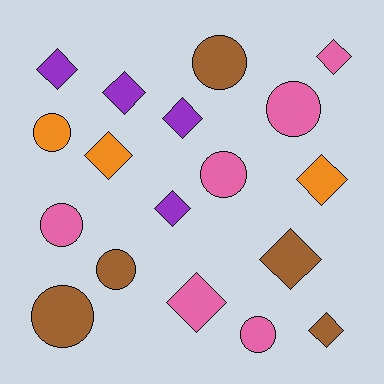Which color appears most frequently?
Pink, with 6 objects.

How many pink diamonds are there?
There are 2 pink diamonds.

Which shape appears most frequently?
Diamond, with 10 objects.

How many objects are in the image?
There are 18 objects.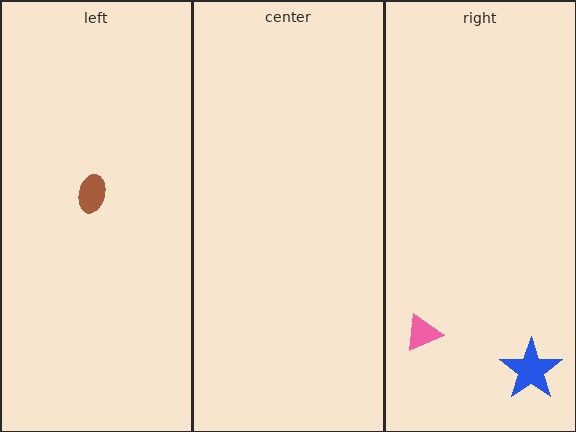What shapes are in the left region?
The brown ellipse.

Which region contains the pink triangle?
The right region.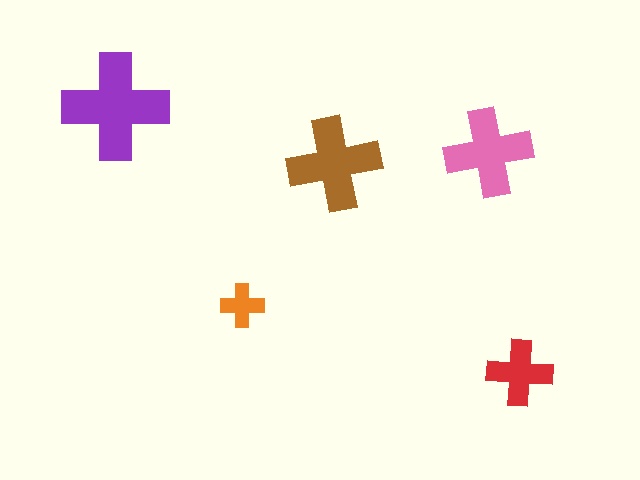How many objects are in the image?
There are 5 objects in the image.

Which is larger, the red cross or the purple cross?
The purple one.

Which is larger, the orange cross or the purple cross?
The purple one.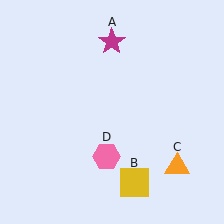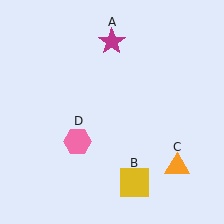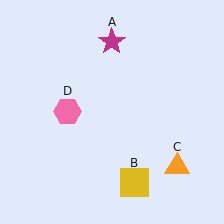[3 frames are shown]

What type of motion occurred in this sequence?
The pink hexagon (object D) rotated clockwise around the center of the scene.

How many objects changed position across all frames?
1 object changed position: pink hexagon (object D).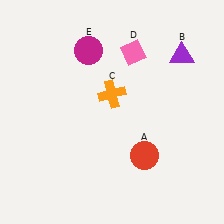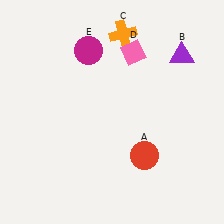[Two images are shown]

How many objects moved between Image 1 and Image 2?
1 object moved between the two images.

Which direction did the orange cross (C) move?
The orange cross (C) moved up.